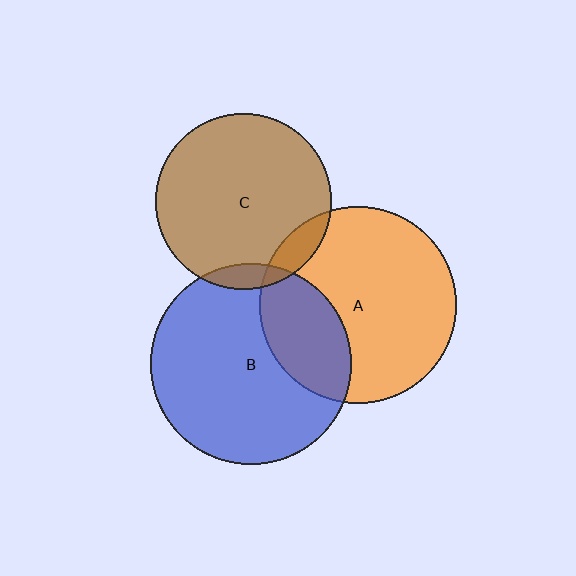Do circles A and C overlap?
Yes.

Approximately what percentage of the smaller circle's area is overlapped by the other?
Approximately 10%.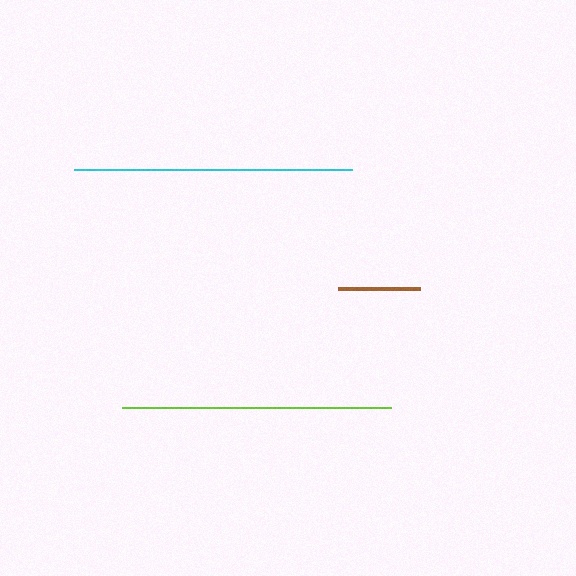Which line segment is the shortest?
The brown line is the shortest at approximately 82 pixels.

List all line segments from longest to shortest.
From longest to shortest: cyan, lime, brown.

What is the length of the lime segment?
The lime segment is approximately 269 pixels long.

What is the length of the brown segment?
The brown segment is approximately 82 pixels long.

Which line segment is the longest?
The cyan line is the longest at approximately 278 pixels.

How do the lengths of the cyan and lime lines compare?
The cyan and lime lines are approximately the same length.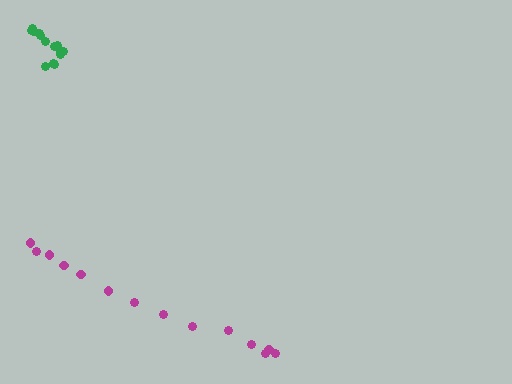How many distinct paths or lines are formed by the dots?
There are 2 distinct paths.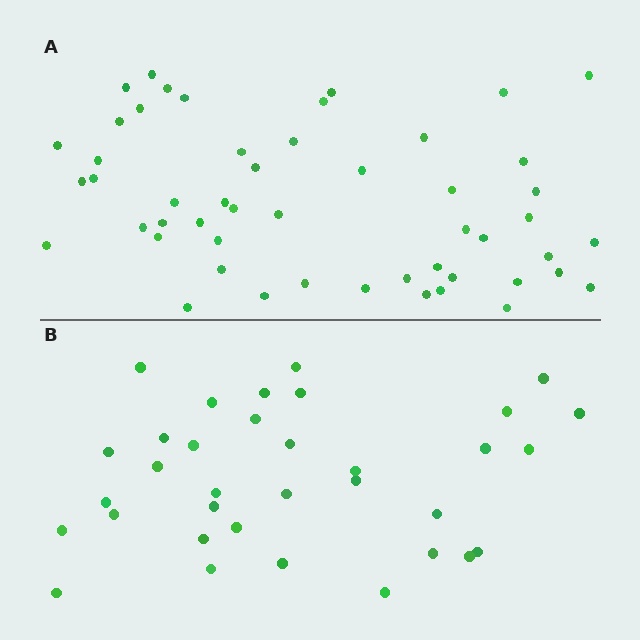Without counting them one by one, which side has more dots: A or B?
Region A (the top region) has more dots.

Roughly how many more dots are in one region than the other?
Region A has approximately 15 more dots than region B.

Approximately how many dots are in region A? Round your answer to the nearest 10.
About 50 dots. (The exact count is 51, which rounds to 50.)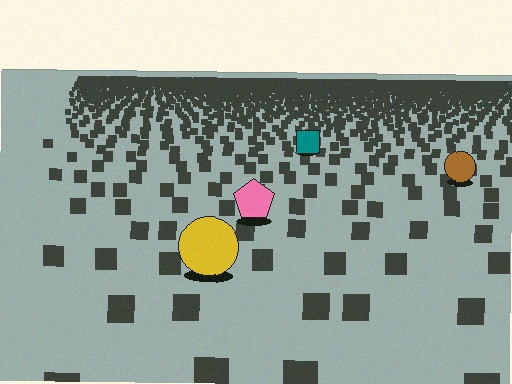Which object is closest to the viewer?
The yellow circle is closest. The texture marks near it are larger and more spread out.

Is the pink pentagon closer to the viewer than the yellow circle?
No. The yellow circle is closer — you can tell from the texture gradient: the ground texture is coarser near it.